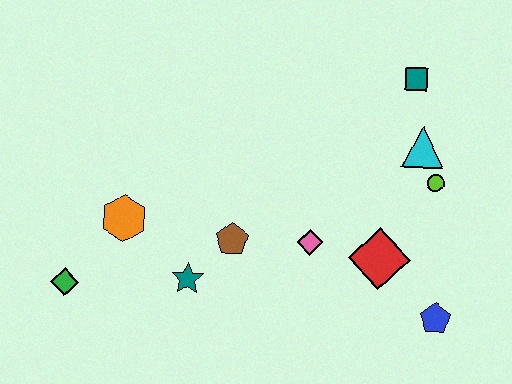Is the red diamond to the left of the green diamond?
No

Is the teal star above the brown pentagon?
No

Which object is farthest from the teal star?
The teal square is farthest from the teal star.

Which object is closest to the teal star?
The brown pentagon is closest to the teal star.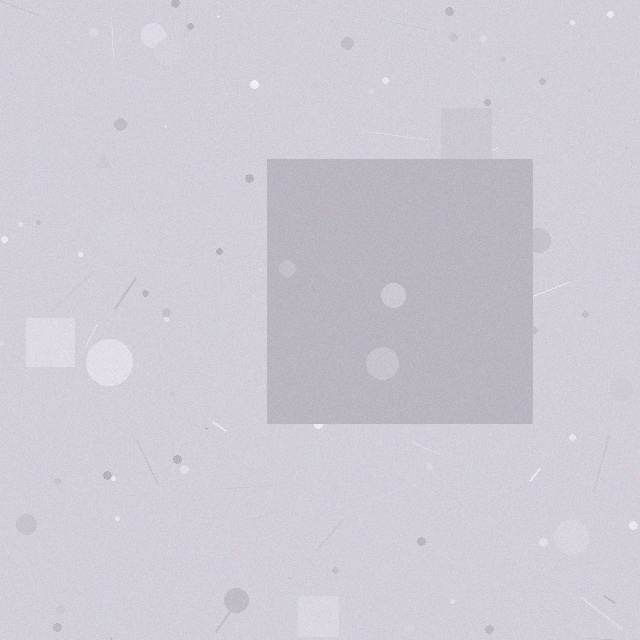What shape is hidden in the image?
A square is hidden in the image.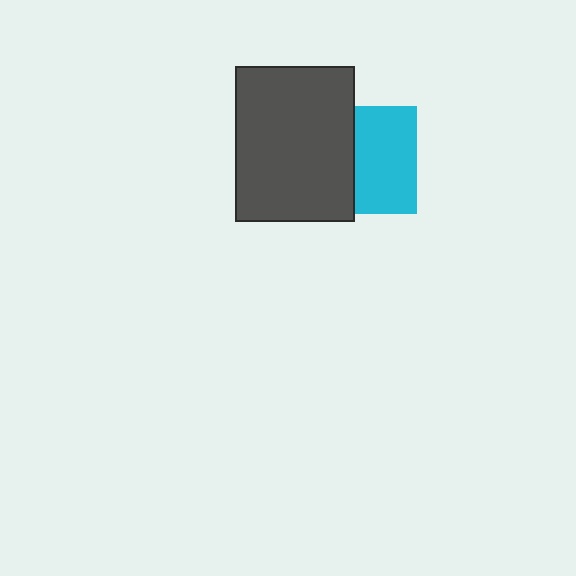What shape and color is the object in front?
The object in front is a dark gray rectangle.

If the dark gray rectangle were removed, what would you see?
You would see the complete cyan square.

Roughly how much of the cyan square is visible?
About half of it is visible (roughly 57%).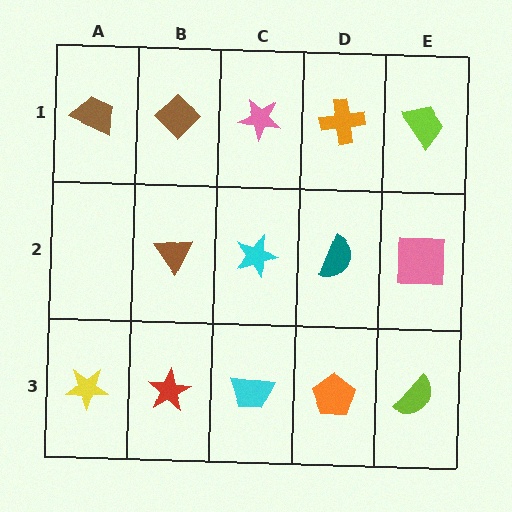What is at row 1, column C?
A pink star.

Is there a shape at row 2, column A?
No, that cell is empty.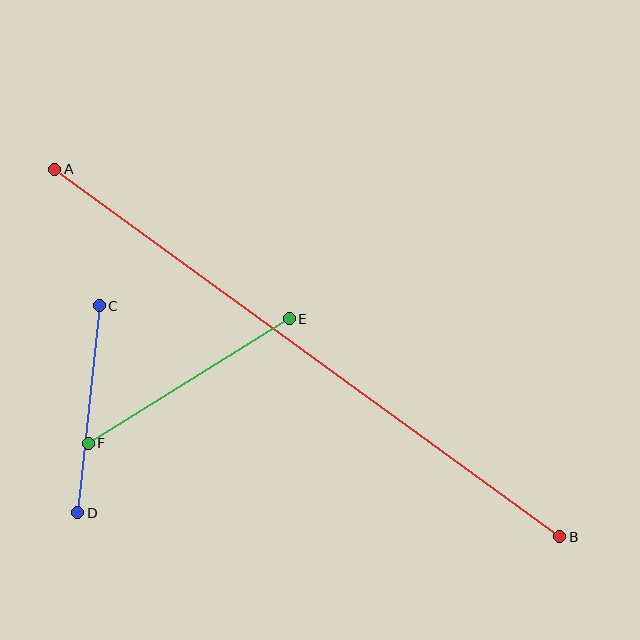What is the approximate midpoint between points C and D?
The midpoint is at approximately (88, 409) pixels.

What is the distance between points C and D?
The distance is approximately 208 pixels.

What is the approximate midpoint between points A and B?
The midpoint is at approximately (307, 353) pixels.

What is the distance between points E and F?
The distance is approximately 236 pixels.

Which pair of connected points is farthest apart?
Points A and B are farthest apart.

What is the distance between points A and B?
The distance is approximately 625 pixels.